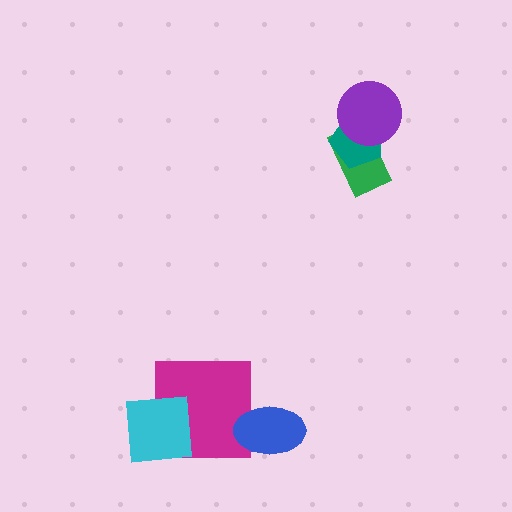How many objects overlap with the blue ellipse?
1 object overlaps with the blue ellipse.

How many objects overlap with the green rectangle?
2 objects overlap with the green rectangle.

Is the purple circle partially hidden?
No, no other shape covers it.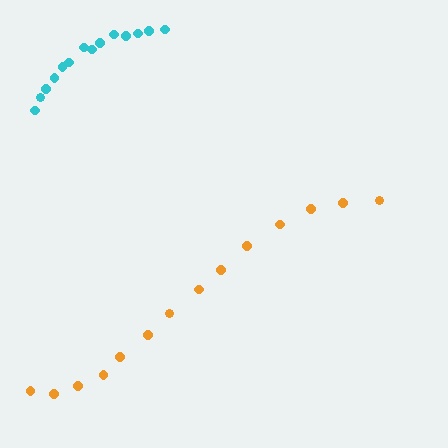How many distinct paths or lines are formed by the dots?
There are 2 distinct paths.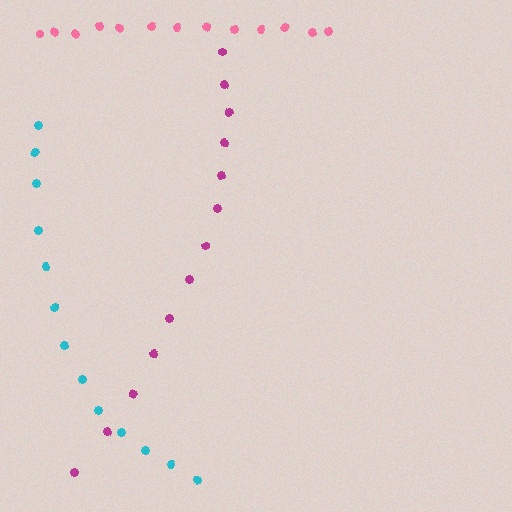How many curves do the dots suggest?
There are 3 distinct paths.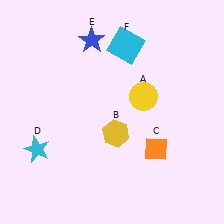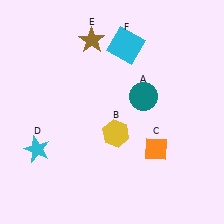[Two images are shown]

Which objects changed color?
A changed from yellow to teal. E changed from blue to brown.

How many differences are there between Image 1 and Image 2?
There are 2 differences between the two images.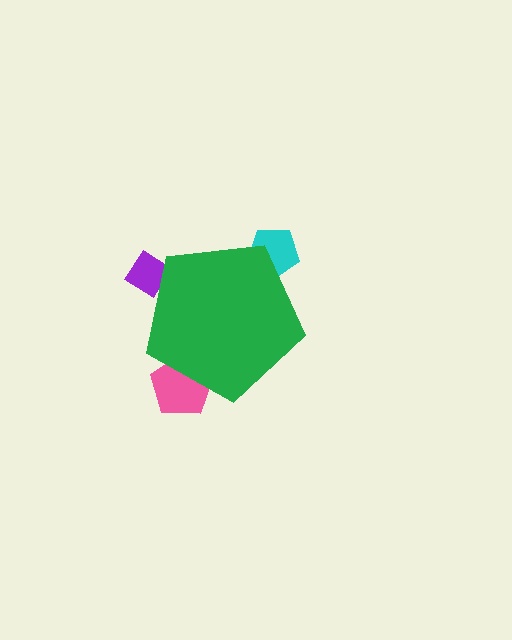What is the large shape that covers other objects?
A green pentagon.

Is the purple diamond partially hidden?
Yes, the purple diamond is partially hidden behind the green pentagon.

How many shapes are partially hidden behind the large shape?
3 shapes are partially hidden.